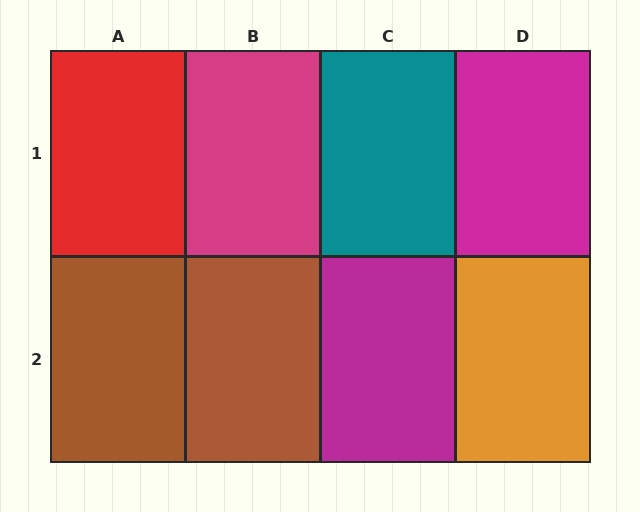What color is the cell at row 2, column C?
Magenta.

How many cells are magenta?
3 cells are magenta.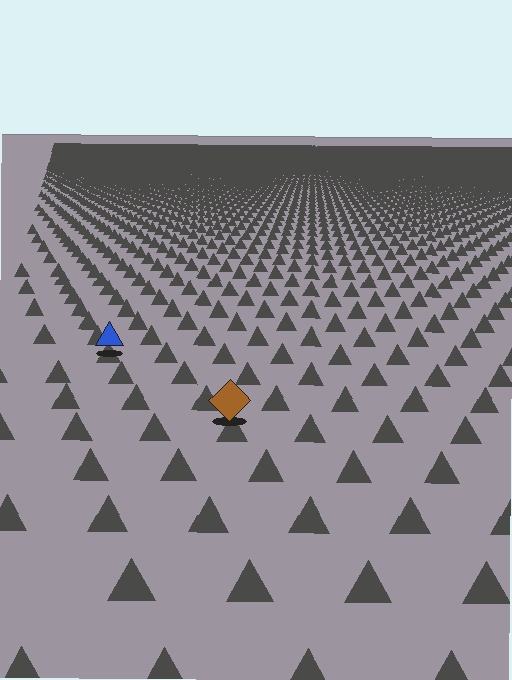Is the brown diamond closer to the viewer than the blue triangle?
Yes. The brown diamond is closer — you can tell from the texture gradient: the ground texture is coarser near it.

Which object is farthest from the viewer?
The blue triangle is farthest from the viewer. It appears smaller and the ground texture around it is denser.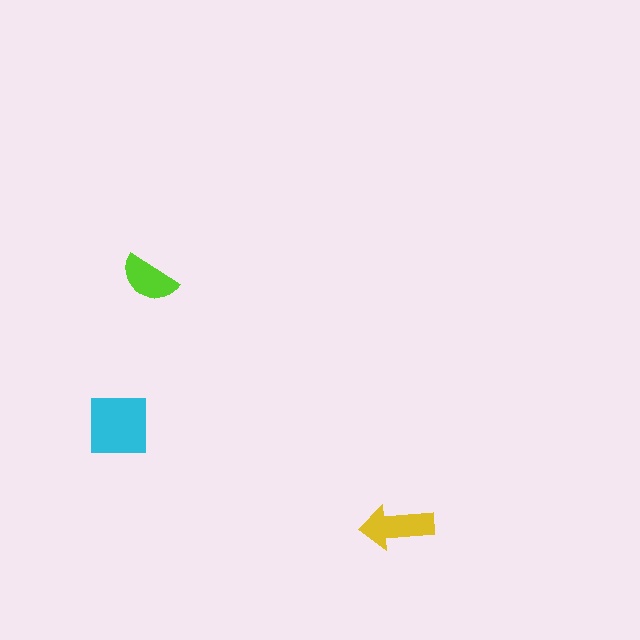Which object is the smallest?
The lime semicircle.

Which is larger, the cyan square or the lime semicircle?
The cyan square.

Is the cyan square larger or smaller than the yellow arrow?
Larger.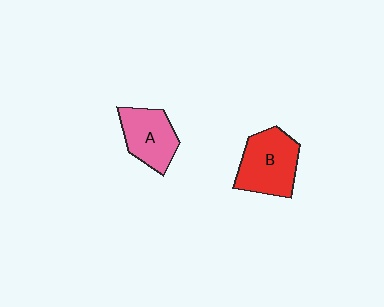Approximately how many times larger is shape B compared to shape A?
Approximately 1.2 times.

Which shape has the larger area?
Shape B (red).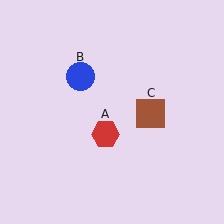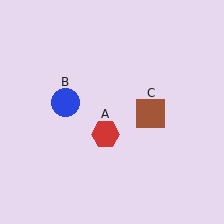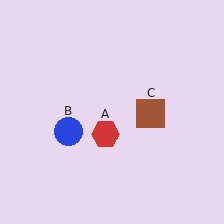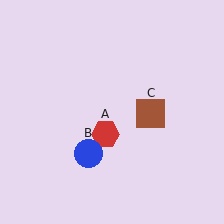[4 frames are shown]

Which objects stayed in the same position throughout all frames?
Red hexagon (object A) and brown square (object C) remained stationary.